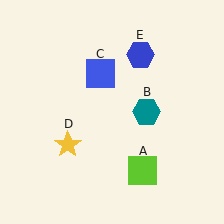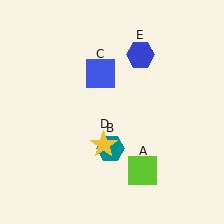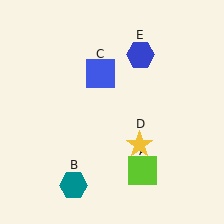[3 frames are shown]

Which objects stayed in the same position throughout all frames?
Lime square (object A) and blue square (object C) and blue hexagon (object E) remained stationary.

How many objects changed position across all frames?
2 objects changed position: teal hexagon (object B), yellow star (object D).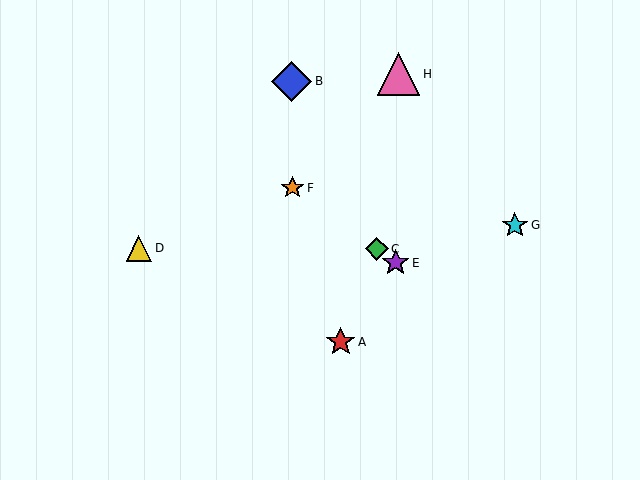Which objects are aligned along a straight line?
Objects C, E, F are aligned along a straight line.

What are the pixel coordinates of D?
Object D is at (139, 248).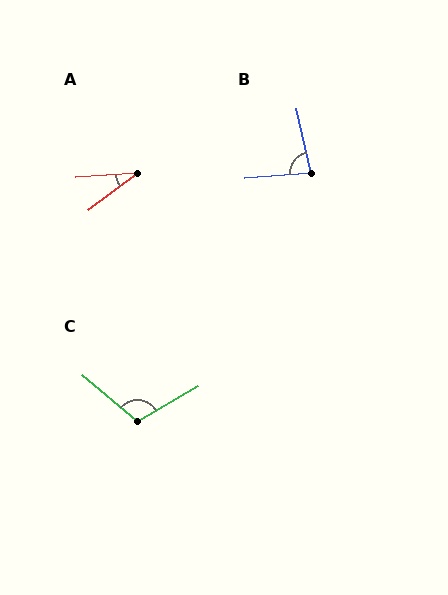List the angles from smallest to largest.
A (34°), B (82°), C (110°).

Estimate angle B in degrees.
Approximately 82 degrees.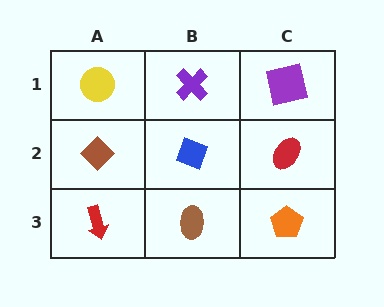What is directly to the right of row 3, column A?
A brown ellipse.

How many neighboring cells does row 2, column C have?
3.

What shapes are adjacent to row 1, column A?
A brown diamond (row 2, column A), a purple cross (row 1, column B).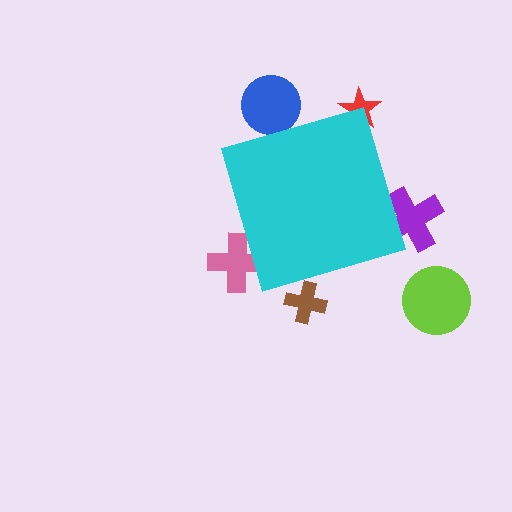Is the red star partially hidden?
Yes, the red star is partially hidden behind the cyan diamond.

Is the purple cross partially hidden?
Yes, the purple cross is partially hidden behind the cyan diamond.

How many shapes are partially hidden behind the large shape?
5 shapes are partially hidden.